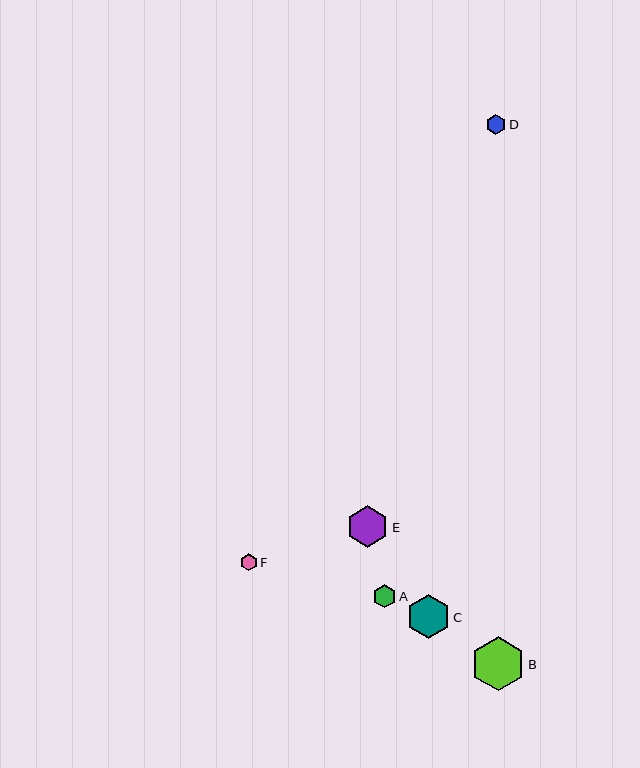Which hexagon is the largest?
Hexagon B is the largest with a size of approximately 54 pixels.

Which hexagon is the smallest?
Hexagon F is the smallest with a size of approximately 17 pixels.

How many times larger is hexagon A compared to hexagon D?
Hexagon A is approximately 1.2 times the size of hexagon D.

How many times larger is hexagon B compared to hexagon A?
Hexagon B is approximately 2.4 times the size of hexagon A.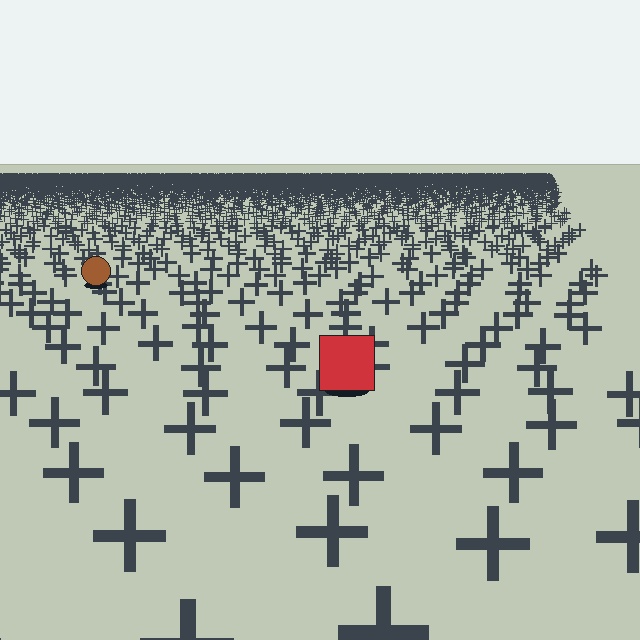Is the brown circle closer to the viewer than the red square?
No. The red square is closer — you can tell from the texture gradient: the ground texture is coarser near it.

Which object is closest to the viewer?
The red square is closest. The texture marks near it are larger and more spread out.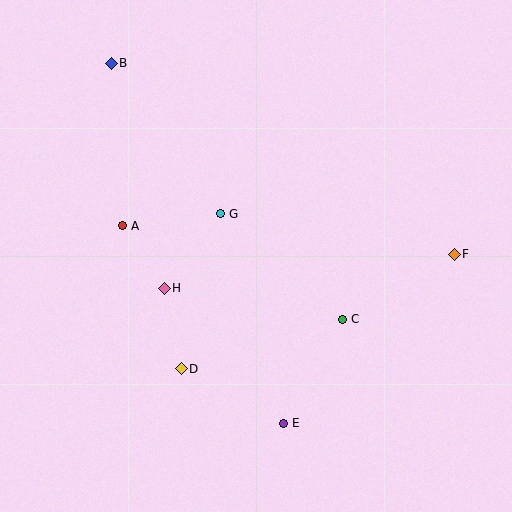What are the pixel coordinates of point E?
Point E is at (284, 423).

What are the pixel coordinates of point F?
Point F is at (454, 254).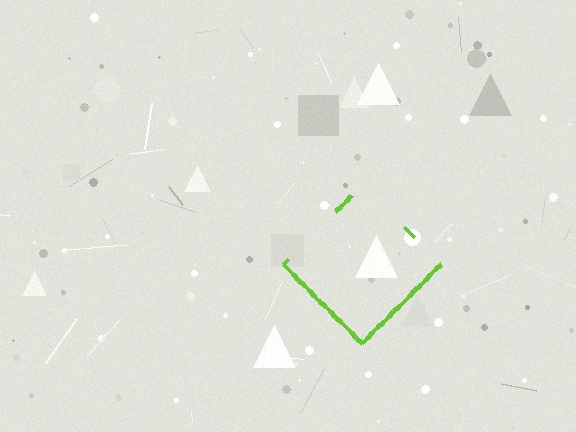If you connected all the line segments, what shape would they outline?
They would outline a diamond.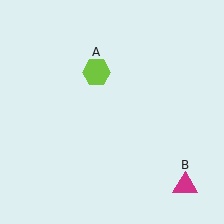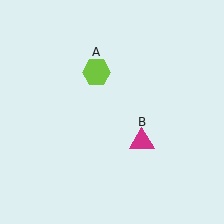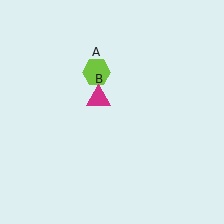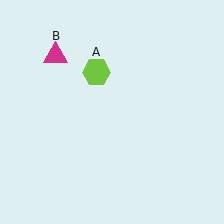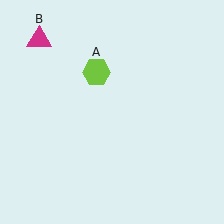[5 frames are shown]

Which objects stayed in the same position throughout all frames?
Lime hexagon (object A) remained stationary.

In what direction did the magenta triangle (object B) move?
The magenta triangle (object B) moved up and to the left.